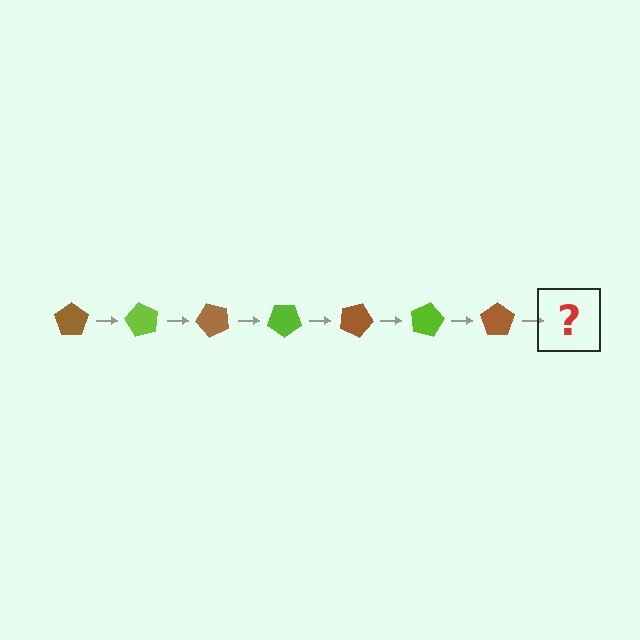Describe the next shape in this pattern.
It should be a lime pentagon, rotated 420 degrees from the start.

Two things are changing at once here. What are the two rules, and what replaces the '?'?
The two rules are that it rotates 60 degrees each step and the color cycles through brown and lime. The '?' should be a lime pentagon, rotated 420 degrees from the start.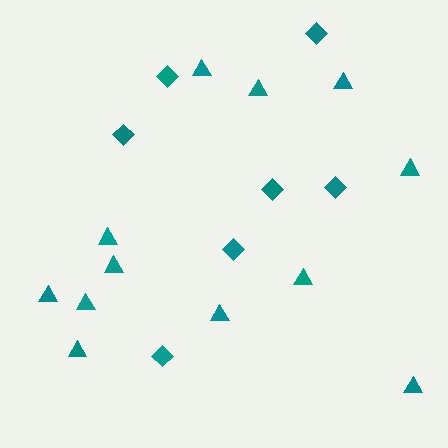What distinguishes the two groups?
There are 2 groups: one group of triangles (12) and one group of diamonds (7).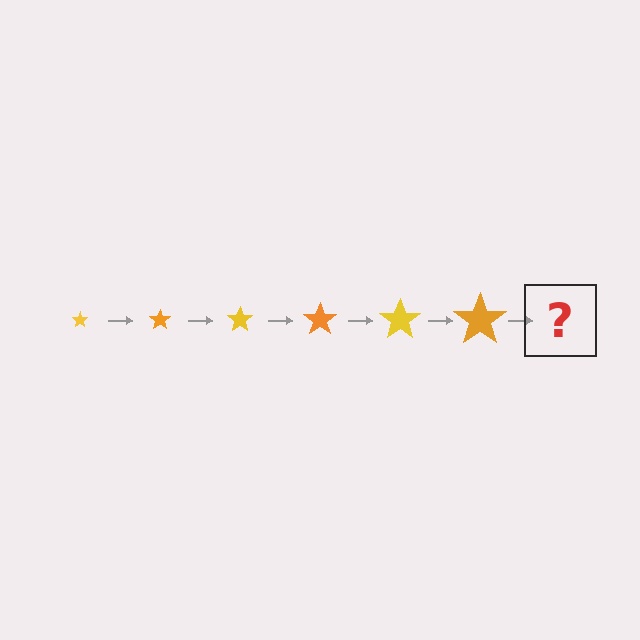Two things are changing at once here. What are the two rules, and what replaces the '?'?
The two rules are that the star grows larger each step and the color cycles through yellow and orange. The '?' should be a yellow star, larger than the previous one.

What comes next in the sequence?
The next element should be a yellow star, larger than the previous one.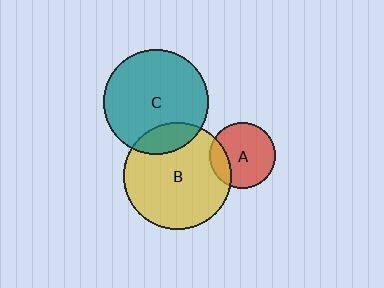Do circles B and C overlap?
Yes.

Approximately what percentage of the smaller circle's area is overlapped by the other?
Approximately 15%.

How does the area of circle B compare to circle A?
Approximately 2.7 times.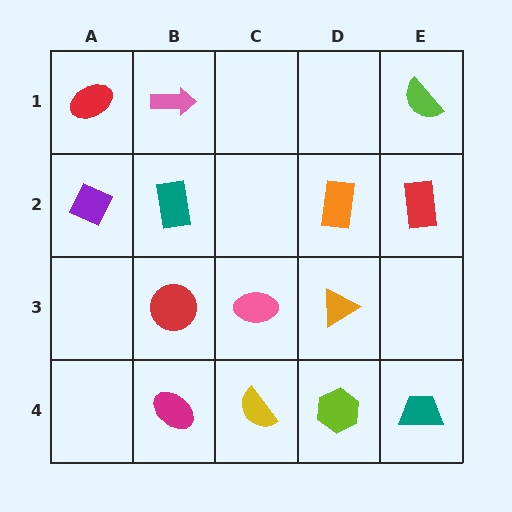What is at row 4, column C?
A yellow semicircle.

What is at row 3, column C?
A pink ellipse.